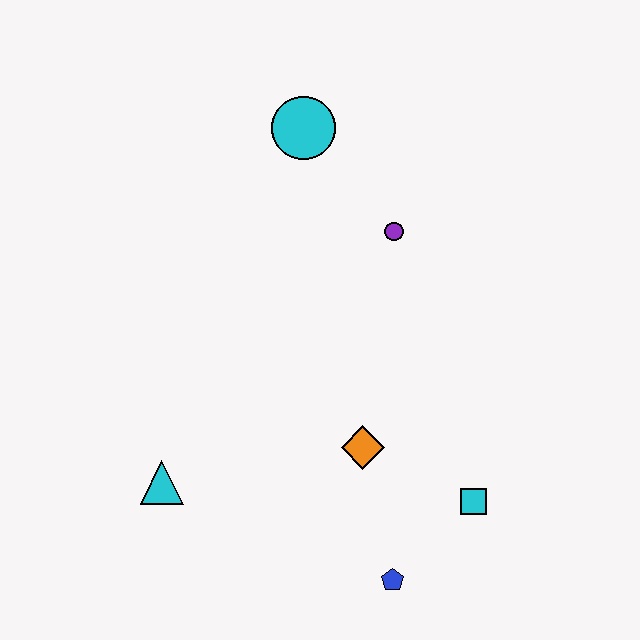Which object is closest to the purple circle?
The cyan circle is closest to the purple circle.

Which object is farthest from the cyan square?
The cyan circle is farthest from the cyan square.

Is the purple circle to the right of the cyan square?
No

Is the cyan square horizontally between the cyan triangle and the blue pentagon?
No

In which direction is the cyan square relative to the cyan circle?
The cyan square is below the cyan circle.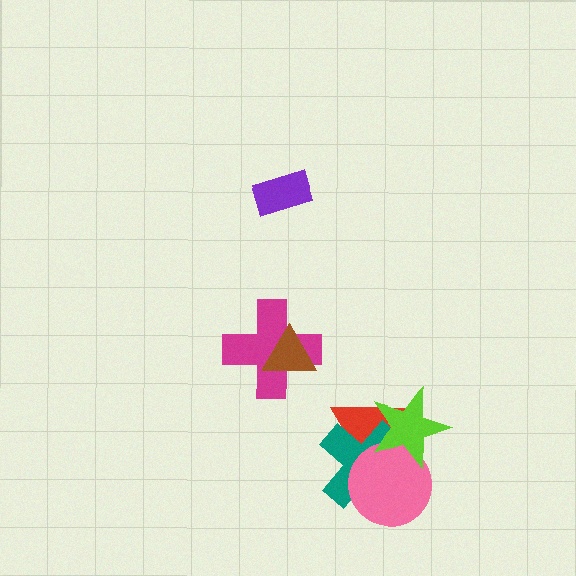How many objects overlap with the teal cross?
3 objects overlap with the teal cross.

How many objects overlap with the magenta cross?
1 object overlaps with the magenta cross.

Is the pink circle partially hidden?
Yes, it is partially covered by another shape.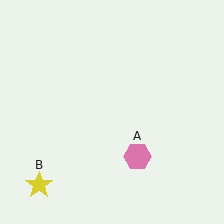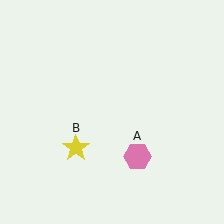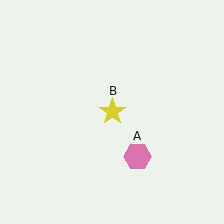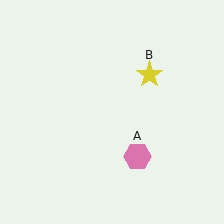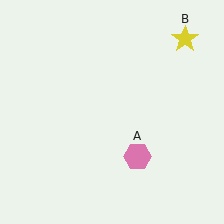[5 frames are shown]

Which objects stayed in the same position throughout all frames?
Pink hexagon (object A) remained stationary.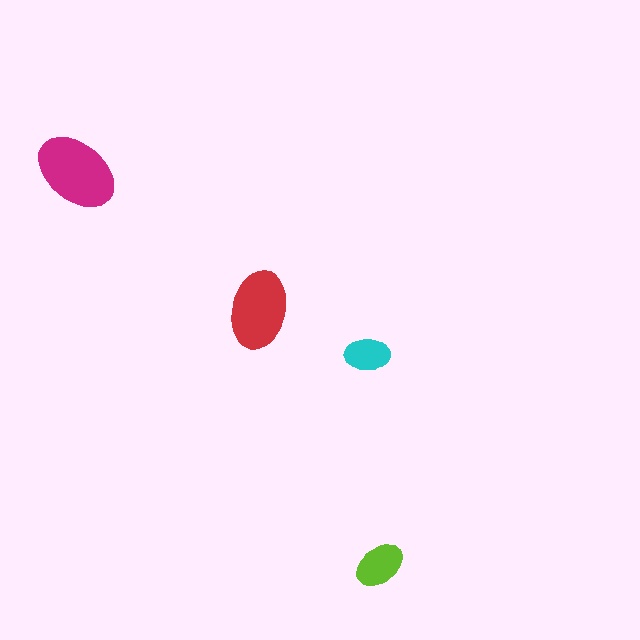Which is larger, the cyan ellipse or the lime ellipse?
The lime one.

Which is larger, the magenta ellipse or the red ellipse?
The magenta one.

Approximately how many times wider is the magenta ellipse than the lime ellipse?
About 1.5 times wider.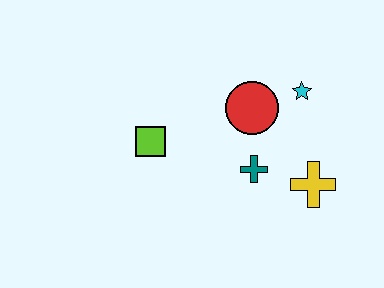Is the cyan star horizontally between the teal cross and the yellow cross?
Yes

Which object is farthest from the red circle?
The lime square is farthest from the red circle.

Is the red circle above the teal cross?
Yes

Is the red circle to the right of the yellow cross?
No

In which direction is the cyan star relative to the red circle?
The cyan star is to the right of the red circle.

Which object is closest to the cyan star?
The red circle is closest to the cyan star.